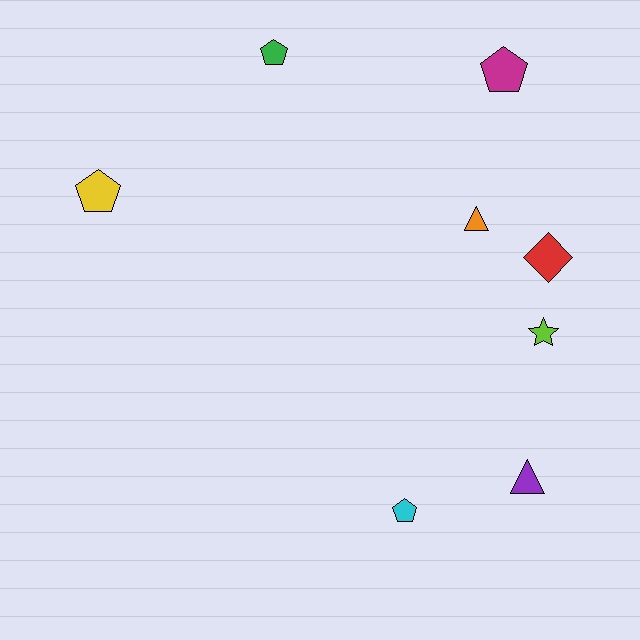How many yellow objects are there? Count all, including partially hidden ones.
There is 1 yellow object.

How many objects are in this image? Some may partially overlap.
There are 8 objects.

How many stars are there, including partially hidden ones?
There is 1 star.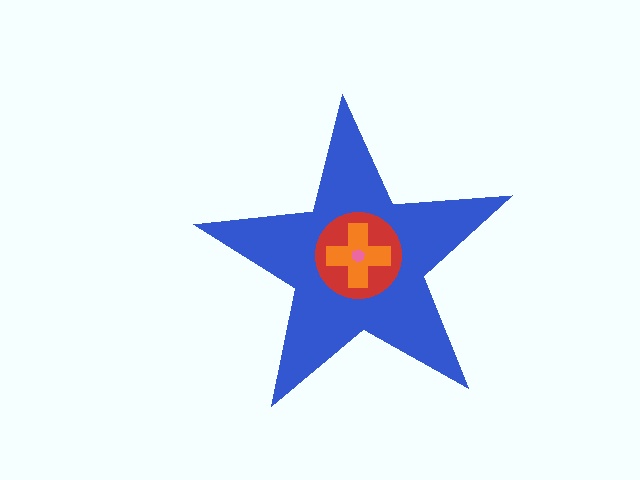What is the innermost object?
The pink hexagon.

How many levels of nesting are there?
4.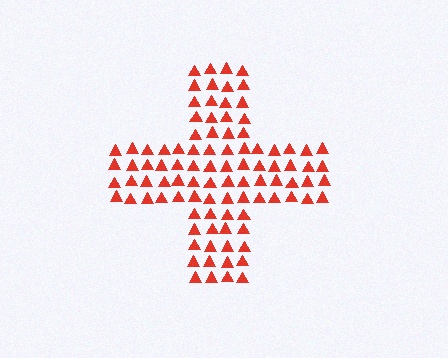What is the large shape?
The large shape is a cross.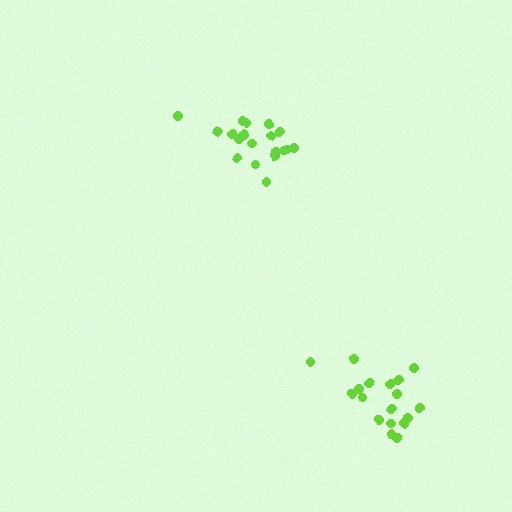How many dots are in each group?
Group 1: 19 dots, Group 2: 18 dots (37 total).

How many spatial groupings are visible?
There are 2 spatial groupings.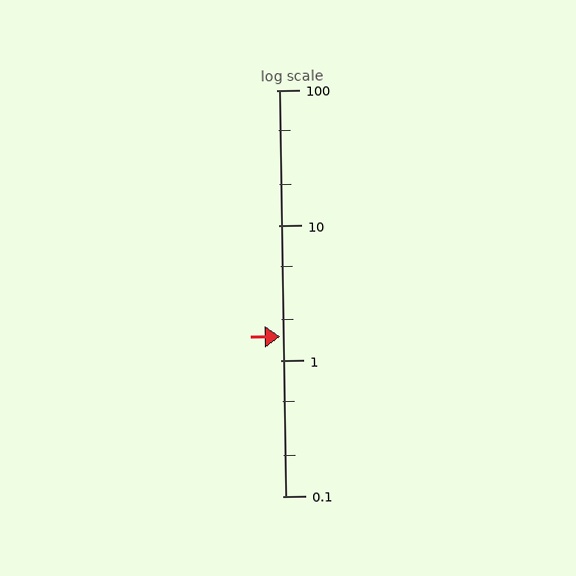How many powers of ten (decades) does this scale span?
The scale spans 3 decades, from 0.1 to 100.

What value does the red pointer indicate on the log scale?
The pointer indicates approximately 1.5.